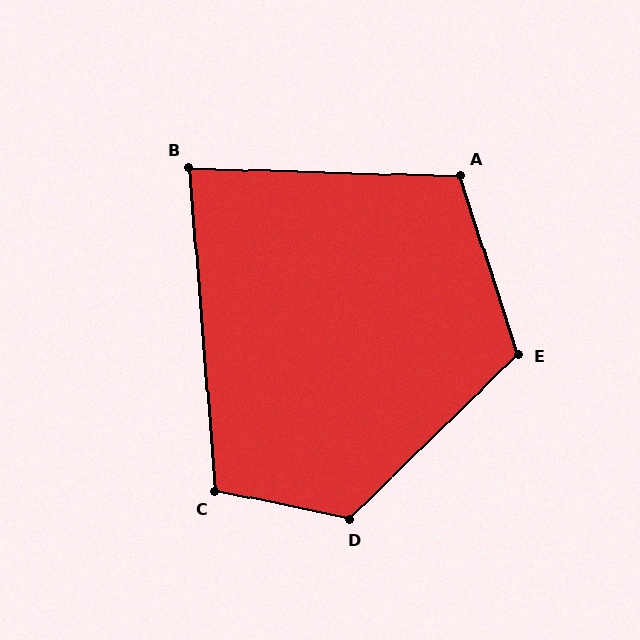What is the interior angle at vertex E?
Approximately 116 degrees (obtuse).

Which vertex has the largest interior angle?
D, at approximately 124 degrees.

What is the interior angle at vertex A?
Approximately 110 degrees (obtuse).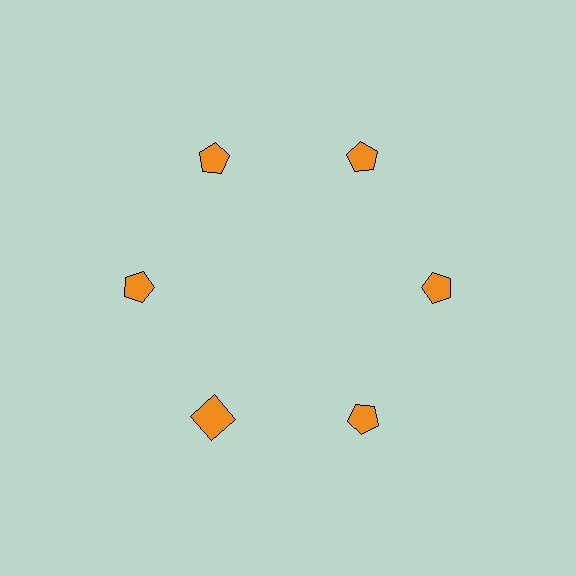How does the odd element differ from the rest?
It has a different shape: square instead of pentagon.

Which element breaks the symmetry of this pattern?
The orange square at roughly the 7 o'clock position breaks the symmetry. All other shapes are orange pentagons.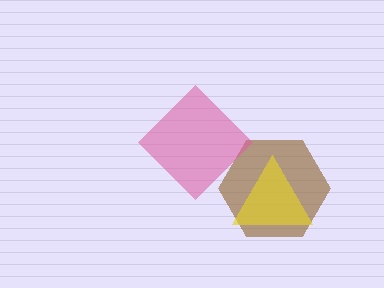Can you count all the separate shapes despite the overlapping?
Yes, there are 3 separate shapes.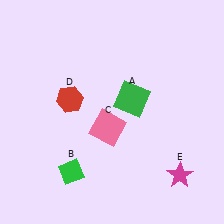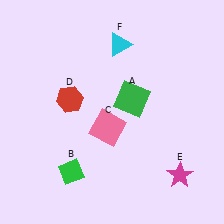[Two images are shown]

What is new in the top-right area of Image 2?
A cyan triangle (F) was added in the top-right area of Image 2.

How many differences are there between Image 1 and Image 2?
There is 1 difference between the two images.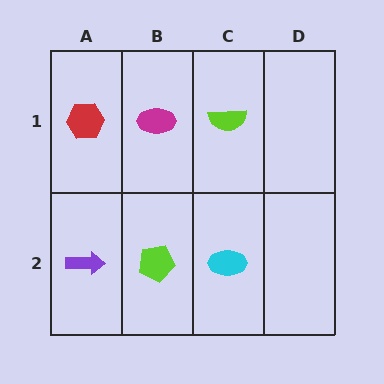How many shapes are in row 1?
3 shapes.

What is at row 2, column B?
A lime pentagon.